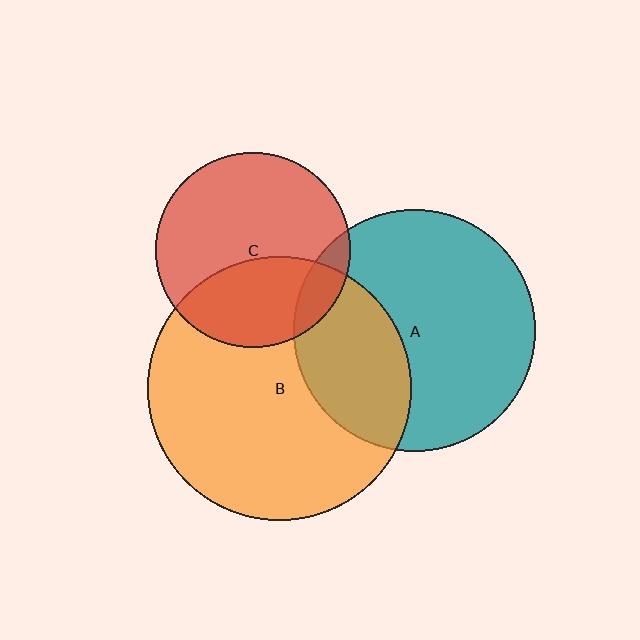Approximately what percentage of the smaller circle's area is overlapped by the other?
Approximately 35%.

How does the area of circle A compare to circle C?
Approximately 1.5 times.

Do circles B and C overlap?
Yes.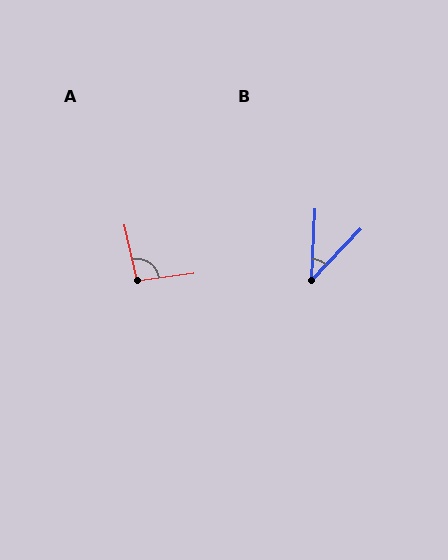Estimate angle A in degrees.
Approximately 95 degrees.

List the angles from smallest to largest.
B (41°), A (95°).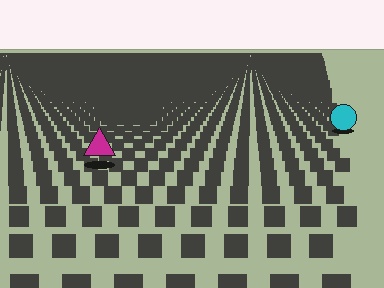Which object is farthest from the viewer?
The cyan circle is farthest from the viewer. It appears smaller and the ground texture around it is denser.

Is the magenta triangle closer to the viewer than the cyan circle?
Yes. The magenta triangle is closer — you can tell from the texture gradient: the ground texture is coarser near it.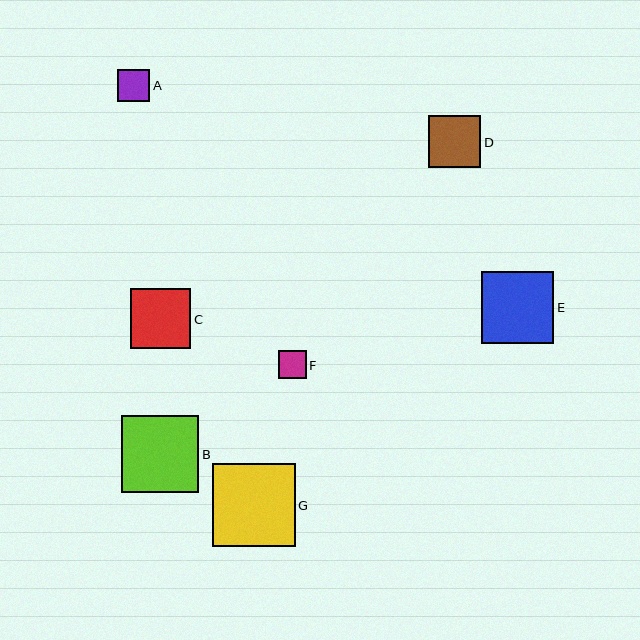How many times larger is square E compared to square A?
Square E is approximately 2.3 times the size of square A.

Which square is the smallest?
Square F is the smallest with a size of approximately 28 pixels.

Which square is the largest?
Square G is the largest with a size of approximately 82 pixels.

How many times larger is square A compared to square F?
Square A is approximately 1.1 times the size of square F.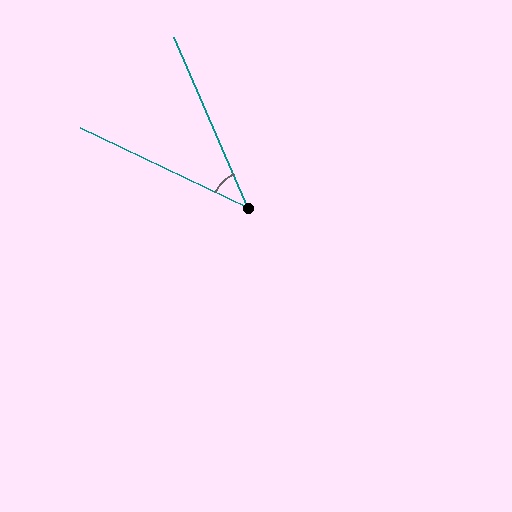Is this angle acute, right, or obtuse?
It is acute.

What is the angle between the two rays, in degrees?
Approximately 41 degrees.